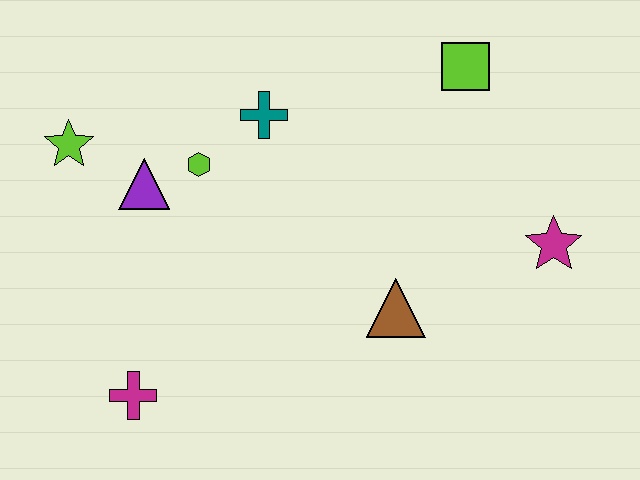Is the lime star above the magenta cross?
Yes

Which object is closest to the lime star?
The purple triangle is closest to the lime star.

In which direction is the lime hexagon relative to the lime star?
The lime hexagon is to the right of the lime star.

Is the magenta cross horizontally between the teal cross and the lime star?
Yes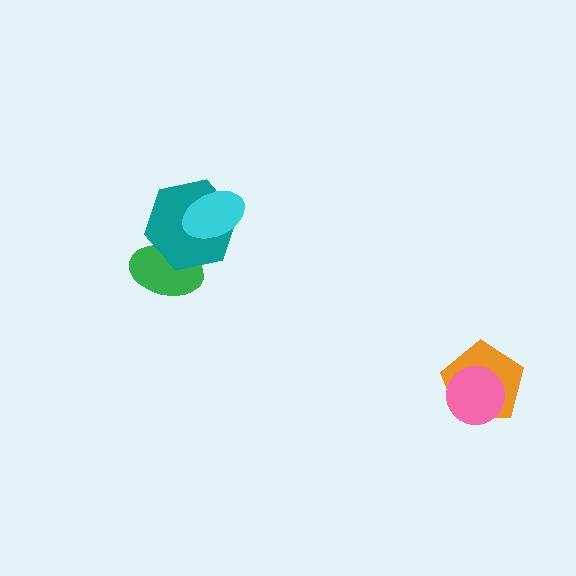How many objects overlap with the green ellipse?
1 object overlaps with the green ellipse.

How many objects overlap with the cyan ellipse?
1 object overlaps with the cyan ellipse.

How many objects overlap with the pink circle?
1 object overlaps with the pink circle.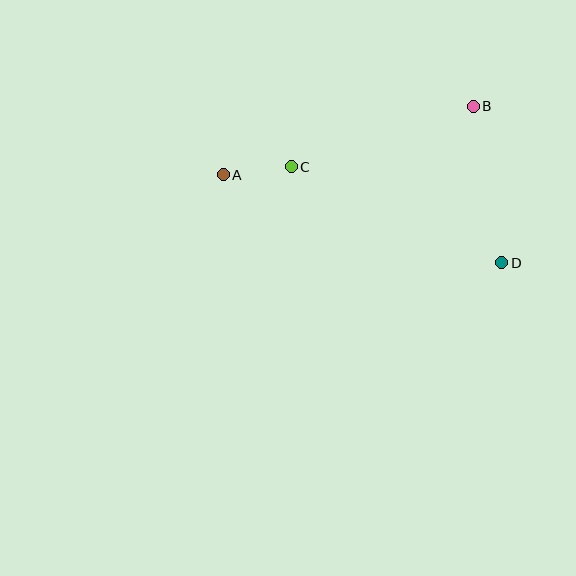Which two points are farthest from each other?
Points A and D are farthest from each other.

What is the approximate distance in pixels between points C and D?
The distance between C and D is approximately 231 pixels.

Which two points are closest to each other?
Points A and C are closest to each other.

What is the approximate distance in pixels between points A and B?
The distance between A and B is approximately 259 pixels.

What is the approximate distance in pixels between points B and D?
The distance between B and D is approximately 159 pixels.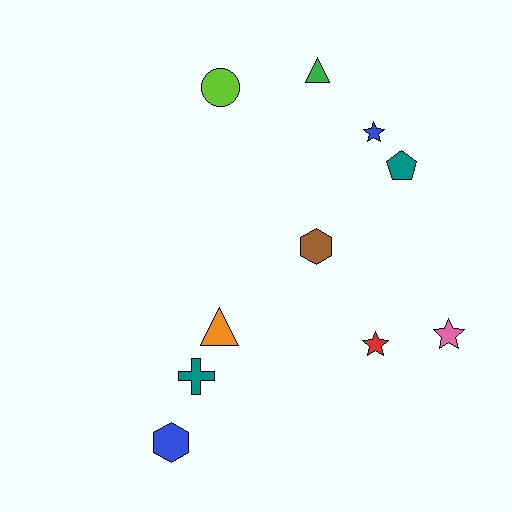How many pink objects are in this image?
There is 1 pink object.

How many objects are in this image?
There are 10 objects.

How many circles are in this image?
There is 1 circle.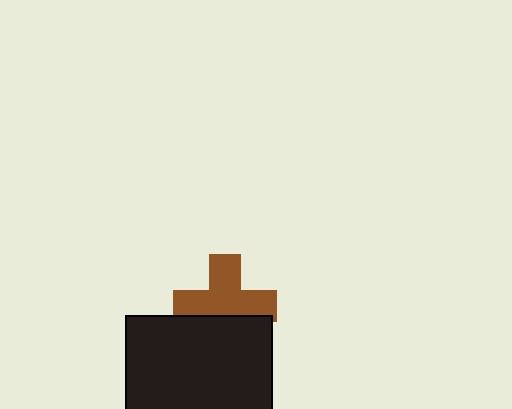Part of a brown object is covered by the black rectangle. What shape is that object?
It is a cross.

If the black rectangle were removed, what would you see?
You would see the complete brown cross.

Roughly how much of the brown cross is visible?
Most of it is visible (roughly 69%).